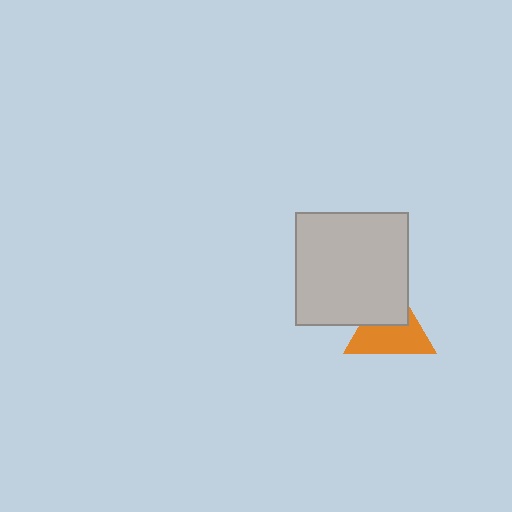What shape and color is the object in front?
The object in front is a light gray square.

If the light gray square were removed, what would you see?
You would see the complete orange triangle.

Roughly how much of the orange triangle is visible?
About half of it is visible (roughly 60%).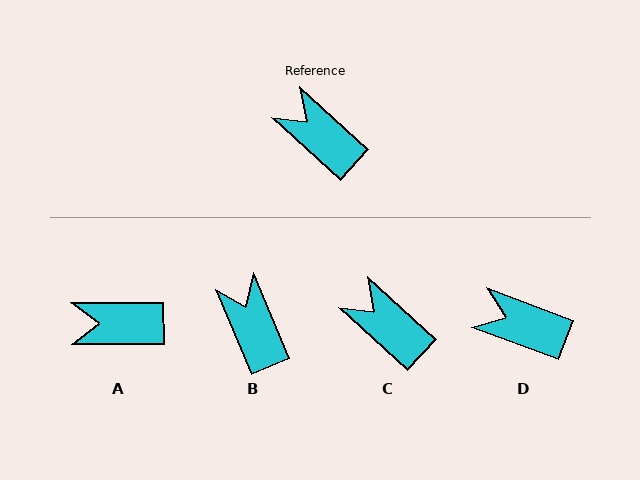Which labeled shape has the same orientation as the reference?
C.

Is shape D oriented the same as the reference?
No, it is off by about 22 degrees.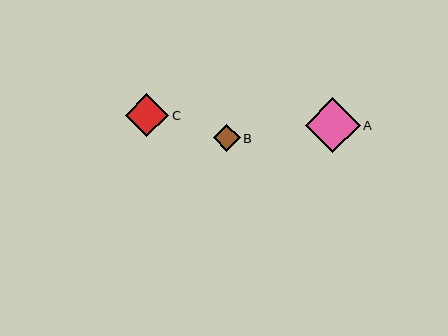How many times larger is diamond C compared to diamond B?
Diamond C is approximately 1.6 times the size of diamond B.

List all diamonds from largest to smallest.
From largest to smallest: A, C, B.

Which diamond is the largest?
Diamond A is the largest with a size of approximately 55 pixels.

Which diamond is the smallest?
Diamond B is the smallest with a size of approximately 27 pixels.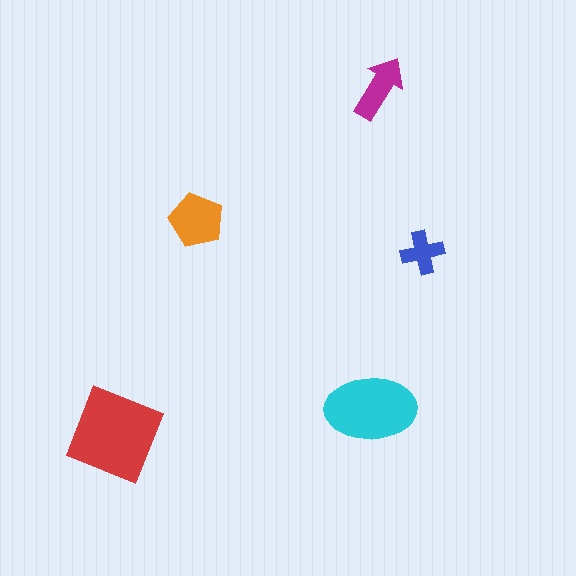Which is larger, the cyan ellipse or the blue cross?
The cyan ellipse.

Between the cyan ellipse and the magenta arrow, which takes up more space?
The cyan ellipse.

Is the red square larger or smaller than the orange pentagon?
Larger.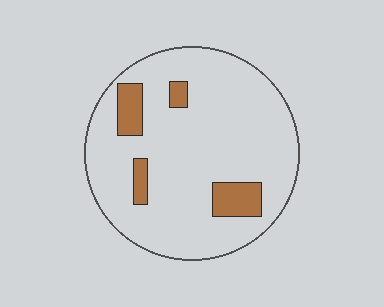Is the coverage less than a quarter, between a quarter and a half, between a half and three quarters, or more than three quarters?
Less than a quarter.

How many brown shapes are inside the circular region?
4.